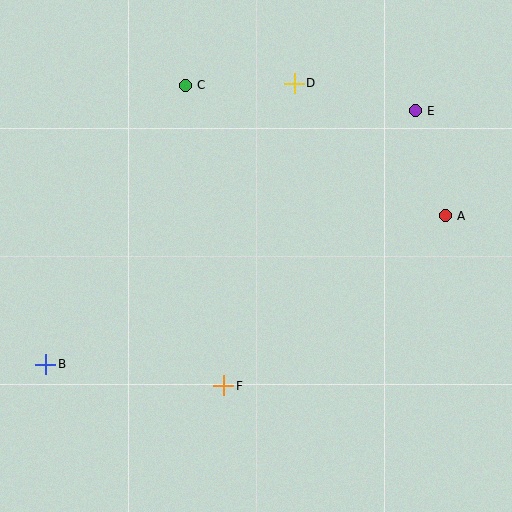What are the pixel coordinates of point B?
Point B is at (46, 364).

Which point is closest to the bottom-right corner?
Point A is closest to the bottom-right corner.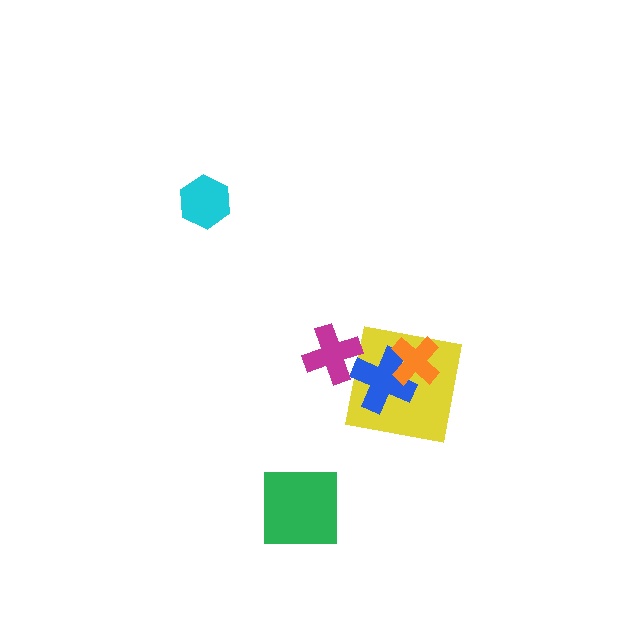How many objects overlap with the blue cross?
2 objects overlap with the blue cross.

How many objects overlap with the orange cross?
2 objects overlap with the orange cross.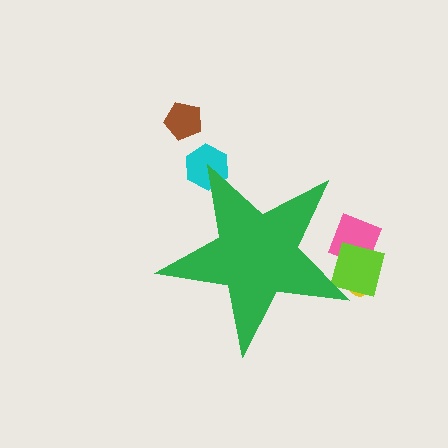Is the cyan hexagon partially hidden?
Yes, the cyan hexagon is partially hidden behind the green star.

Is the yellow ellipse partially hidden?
Yes, the yellow ellipse is partially hidden behind the green star.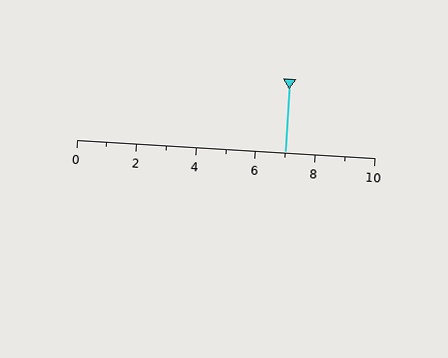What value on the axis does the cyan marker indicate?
The marker indicates approximately 7.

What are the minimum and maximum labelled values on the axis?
The axis runs from 0 to 10.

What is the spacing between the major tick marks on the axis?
The major ticks are spaced 2 apart.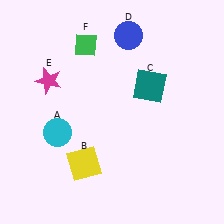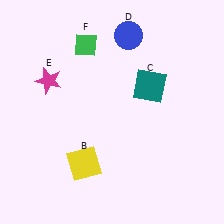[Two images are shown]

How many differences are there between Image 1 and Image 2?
There is 1 difference between the two images.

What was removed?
The cyan circle (A) was removed in Image 2.